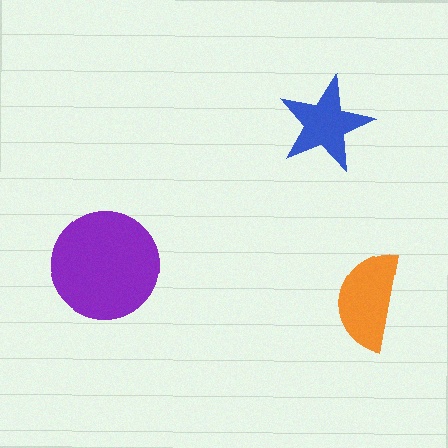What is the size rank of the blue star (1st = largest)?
3rd.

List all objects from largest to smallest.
The purple circle, the orange semicircle, the blue star.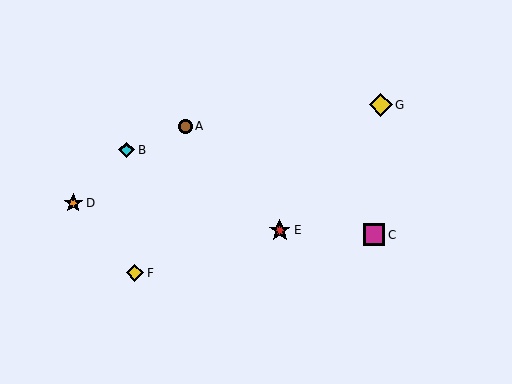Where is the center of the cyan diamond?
The center of the cyan diamond is at (127, 150).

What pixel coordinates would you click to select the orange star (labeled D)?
Click at (73, 203) to select the orange star D.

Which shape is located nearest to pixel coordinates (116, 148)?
The cyan diamond (labeled B) at (127, 150) is nearest to that location.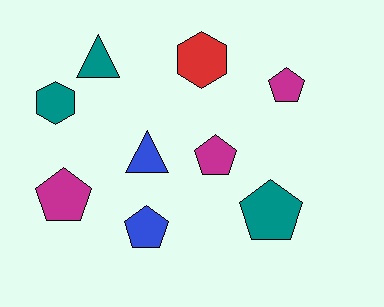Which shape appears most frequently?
Pentagon, with 5 objects.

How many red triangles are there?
There are no red triangles.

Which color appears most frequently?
Magenta, with 3 objects.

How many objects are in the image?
There are 9 objects.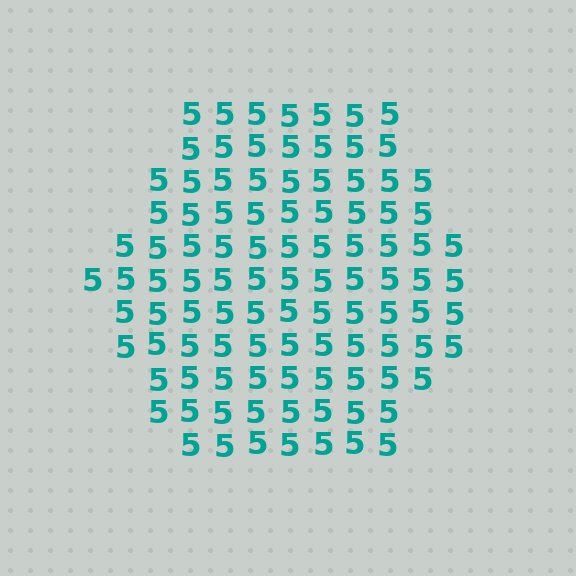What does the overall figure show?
The overall figure shows a hexagon.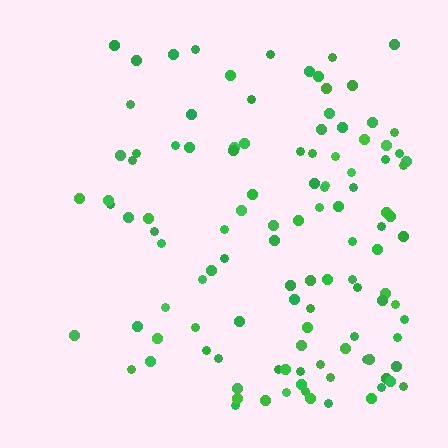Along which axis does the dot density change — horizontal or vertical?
Horizontal.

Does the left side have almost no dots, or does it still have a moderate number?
Still a moderate number, just noticeably fewer than the right.